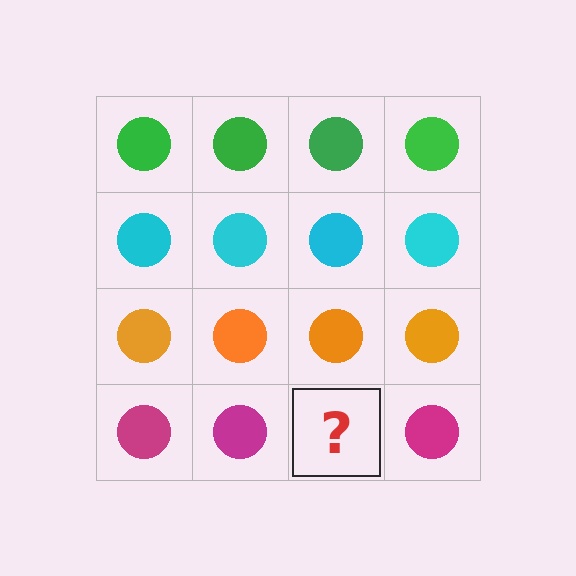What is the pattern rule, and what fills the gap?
The rule is that each row has a consistent color. The gap should be filled with a magenta circle.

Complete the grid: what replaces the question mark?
The question mark should be replaced with a magenta circle.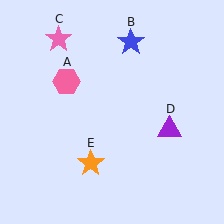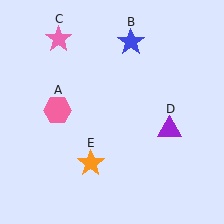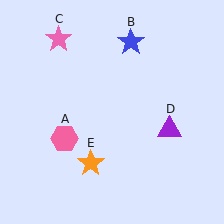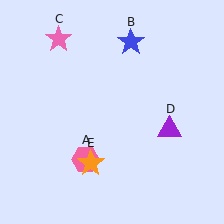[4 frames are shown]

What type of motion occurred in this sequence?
The pink hexagon (object A) rotated counterclockwise around the center of the scene.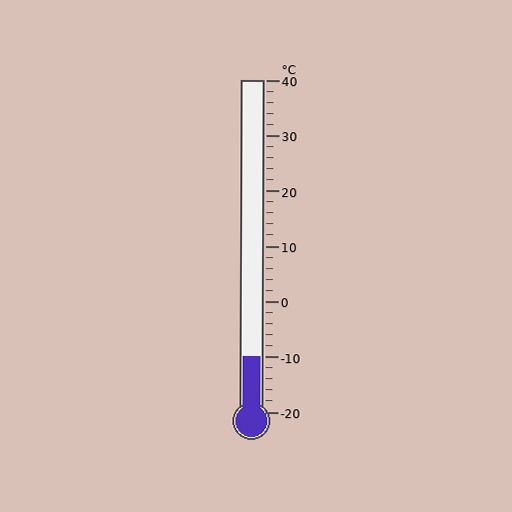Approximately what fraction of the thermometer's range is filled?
The thermometer is filled to approximately 15% of its range.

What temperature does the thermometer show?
The thermometer shows approximately -10°C.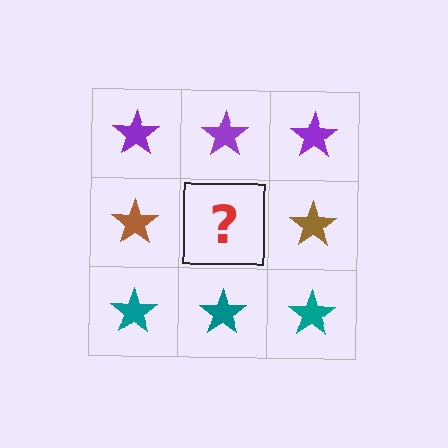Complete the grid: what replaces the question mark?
The question mark should be replaced with a brown star.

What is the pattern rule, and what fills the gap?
The rule is that each row has a consistent color. The gap should be filled with a brown star.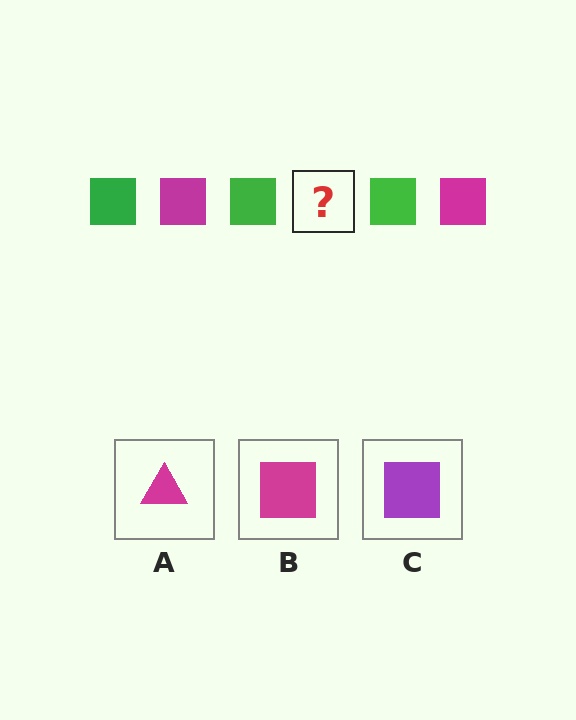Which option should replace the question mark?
Option B.